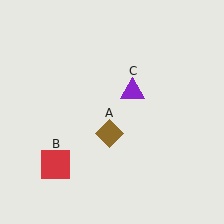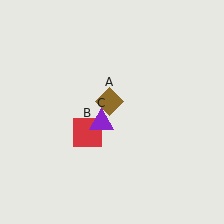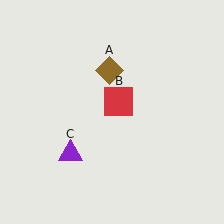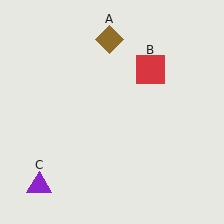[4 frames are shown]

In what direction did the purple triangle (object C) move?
The purple triangle (object C) moved down and to the left.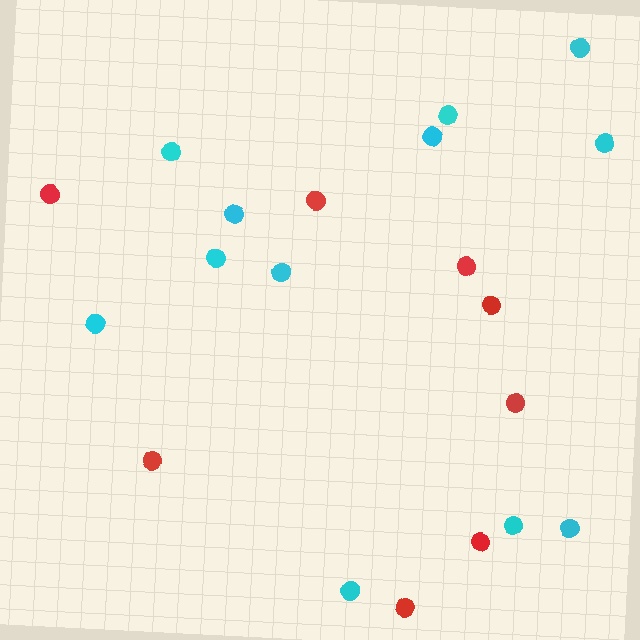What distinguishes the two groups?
There are 2 groups: one group of red circles (8) and one group of cyan circles (12).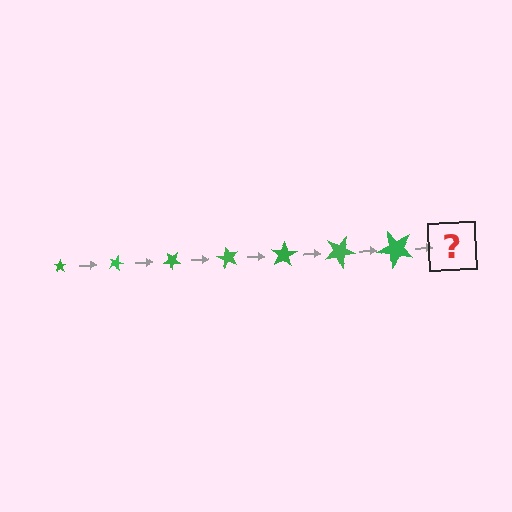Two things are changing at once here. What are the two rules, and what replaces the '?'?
The two rules are that the star grows larger each step and it rotates 20 degrees each step. The '?' should be a star, larger than the previous one and rotated 140 degrees from the start.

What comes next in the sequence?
The next element should be a star, larger than the previous one and rotated 140 degrees from the start.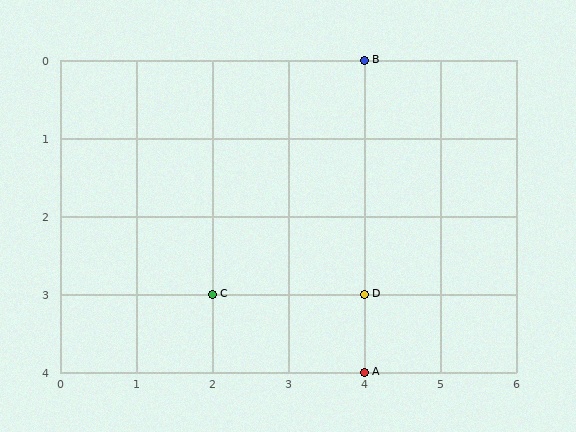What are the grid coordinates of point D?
Point D is at grid coordinates (4, 3).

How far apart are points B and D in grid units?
Points B and D are 3 rows apart.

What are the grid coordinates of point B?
Point B is at grid coordinates (4, 0).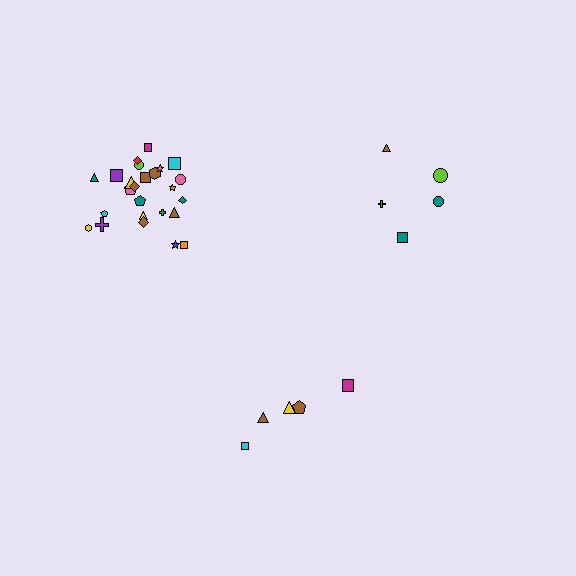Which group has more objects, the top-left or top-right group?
The top-left group.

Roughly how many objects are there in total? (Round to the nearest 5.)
Roughly 35 objects in total.